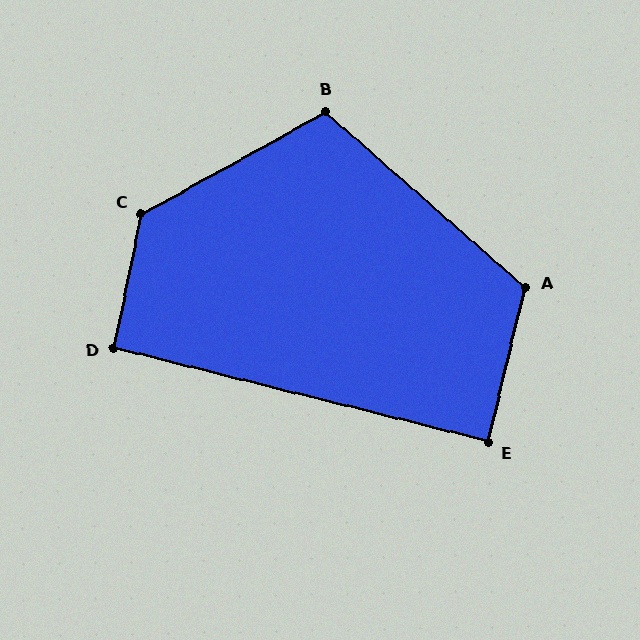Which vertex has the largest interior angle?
C, at approximately 130 degrees.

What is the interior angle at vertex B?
Approximately 110 degrees (obtuse).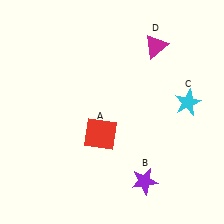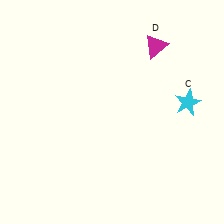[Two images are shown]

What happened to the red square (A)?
The red square (A) was removed in Image 2. It was in the bottom-left area of Image 1.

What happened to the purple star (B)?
The purple star (B) was removed in Image 2. It was in the bottom-right area of Image 1.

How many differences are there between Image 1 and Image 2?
There are 2 differences between the two images.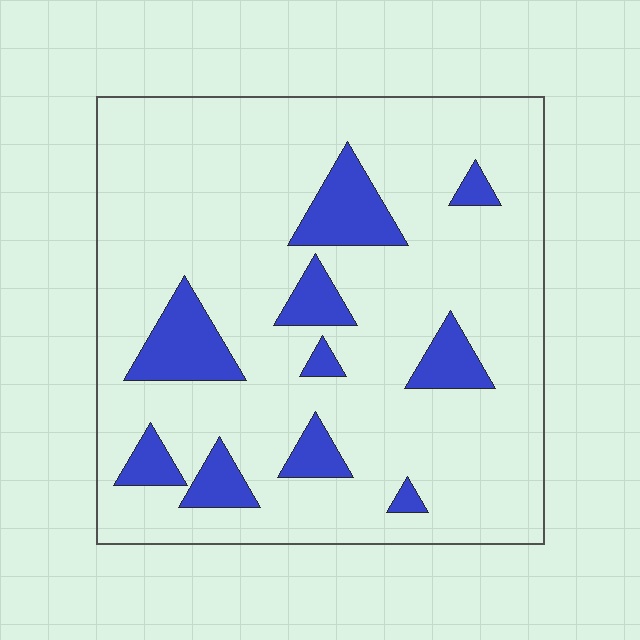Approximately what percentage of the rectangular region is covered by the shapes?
Approximately 15%.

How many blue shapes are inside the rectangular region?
10.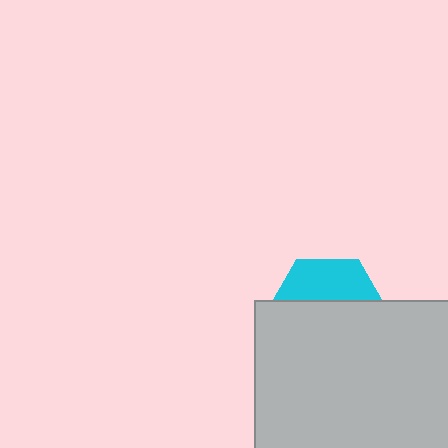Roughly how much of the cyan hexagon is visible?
A small part of it is visible (roughly 34%).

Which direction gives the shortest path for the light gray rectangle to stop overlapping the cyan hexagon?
Moving down gives the shortest separation.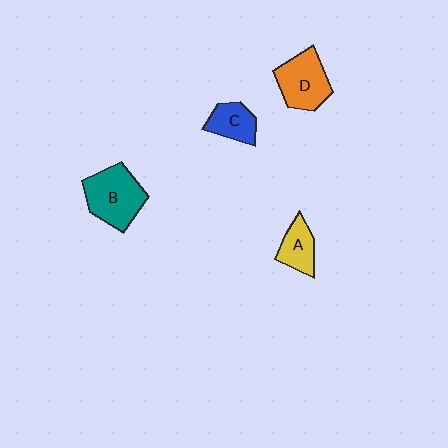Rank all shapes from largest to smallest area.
From largest to smallest: B (teal), D (orange), C (blue), A (yellow).